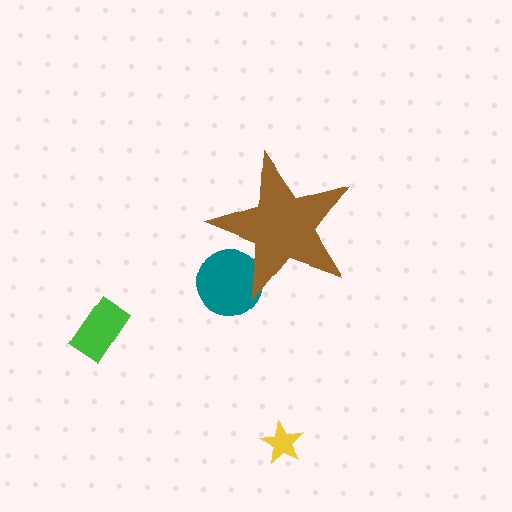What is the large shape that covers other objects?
A brown star.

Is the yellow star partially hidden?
No, the yellow star is fully visible.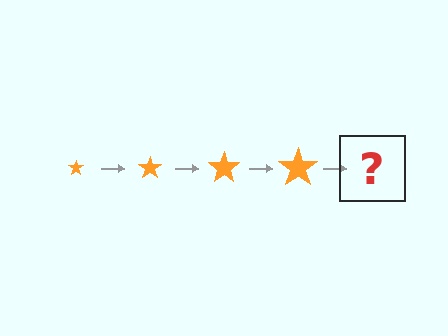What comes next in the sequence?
The next element should be an orange star, larger than the previous one.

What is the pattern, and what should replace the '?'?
The pattern is that the star gets progressively larger each step. The '?' should be an orange star, larger than the previous one.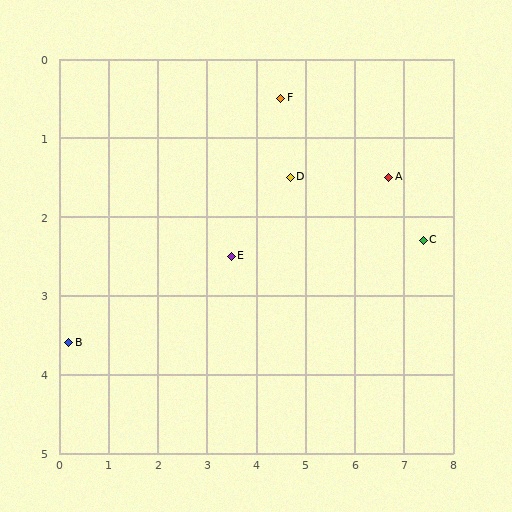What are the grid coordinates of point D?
Point D is at approximately (4.7, 1.5).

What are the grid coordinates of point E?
Point E is at approximately (3.5, 2.5).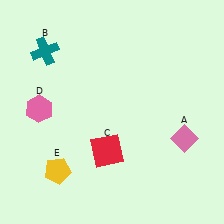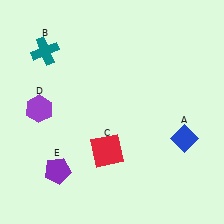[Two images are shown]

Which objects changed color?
A changed from pink to blue. D changed from pink to purple. E changed from yellow to purple.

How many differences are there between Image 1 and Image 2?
There are 3 differences between the two images.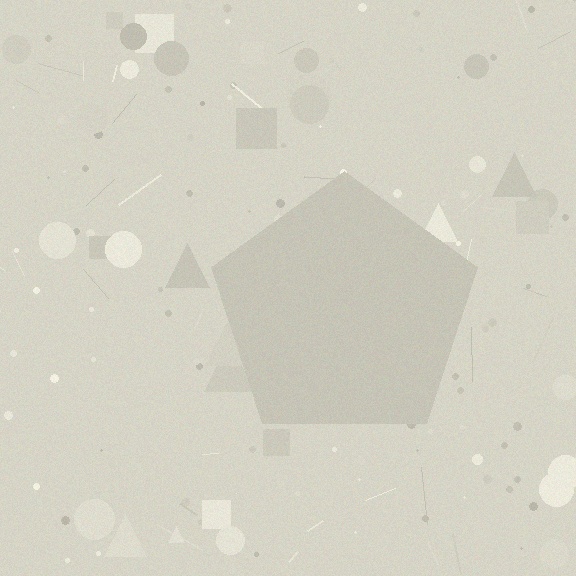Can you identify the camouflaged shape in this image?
The camouflaged shape is a pentagon.